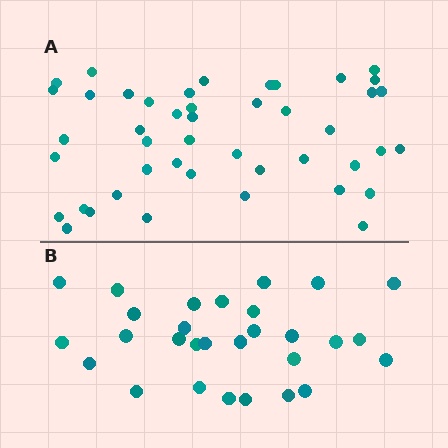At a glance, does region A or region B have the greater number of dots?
Region A (the top region) has more dots.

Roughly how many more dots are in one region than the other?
Region A has approximately 15 more dots than region B.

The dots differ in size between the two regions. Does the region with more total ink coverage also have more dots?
No. Region B has more total ink coverage because its dots are larger, but region A actually contains more individual dots. Total area can be misleading — the number of items is what matters here.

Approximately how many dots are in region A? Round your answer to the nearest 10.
About 40 dots. (The exact count is 45, which rounds to 40.)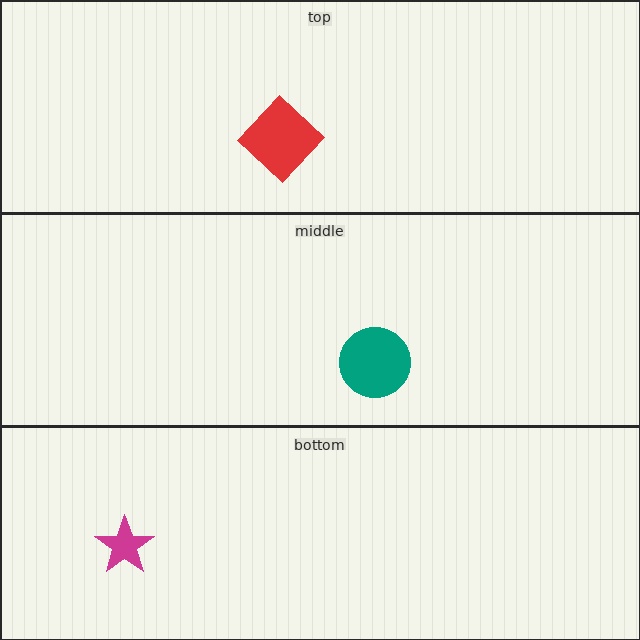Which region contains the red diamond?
The top region.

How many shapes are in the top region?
1.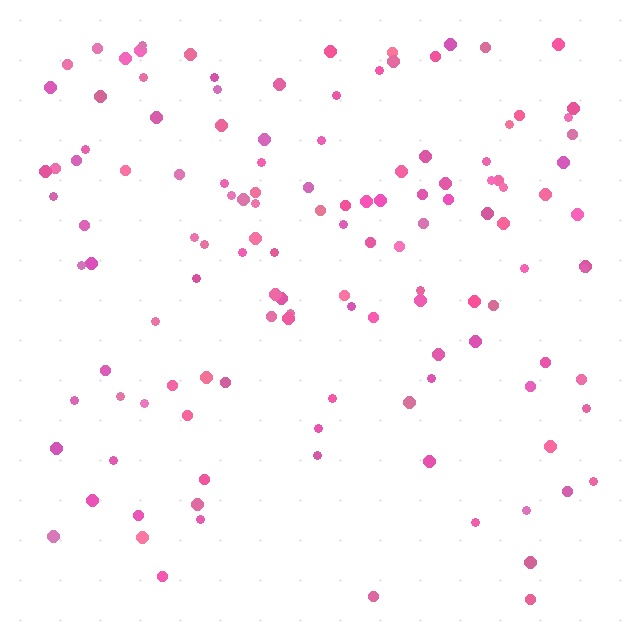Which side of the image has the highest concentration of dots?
The top.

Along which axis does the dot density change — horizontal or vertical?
Vertical.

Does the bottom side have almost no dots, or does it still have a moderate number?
Still a moderate number, just noticeably fewer than the top.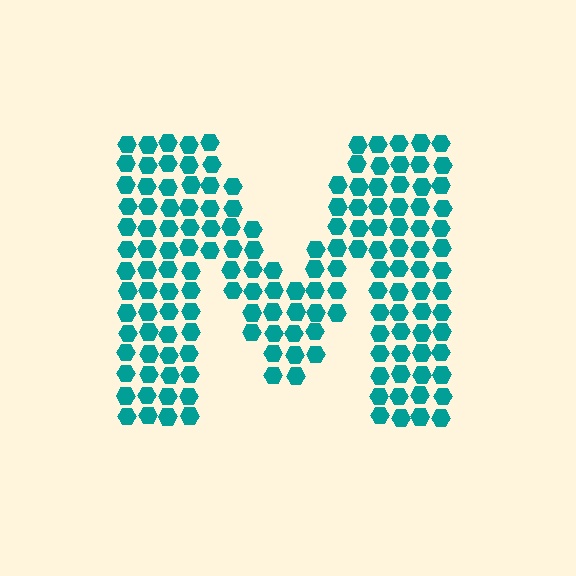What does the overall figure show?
The overall figure shows the letter M.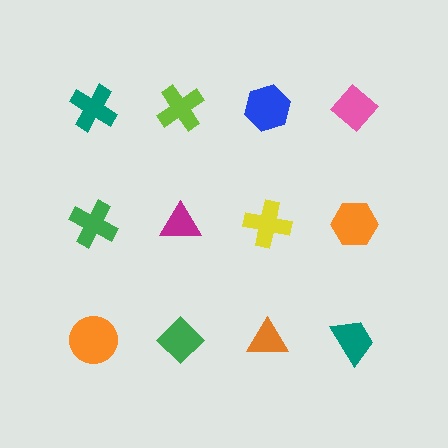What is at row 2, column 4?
An orange hexagon.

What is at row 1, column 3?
A blue hexagon.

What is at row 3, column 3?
An orange triangle.